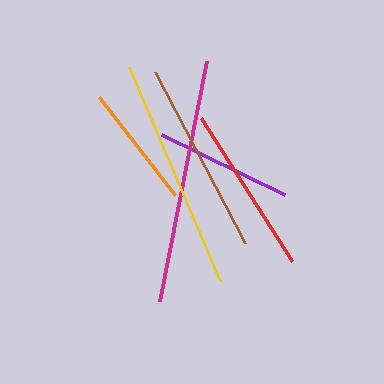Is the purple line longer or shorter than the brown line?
The brown line is longer than the purple line.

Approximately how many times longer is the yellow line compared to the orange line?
The yellow line is approximately 1.9 times the length of the orange line.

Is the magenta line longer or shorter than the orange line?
The magenta line is longer than the orange line.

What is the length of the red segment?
The red segment is approximately 169 pixels long.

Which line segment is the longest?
The magenta line is the longest at approximately 245 pixels.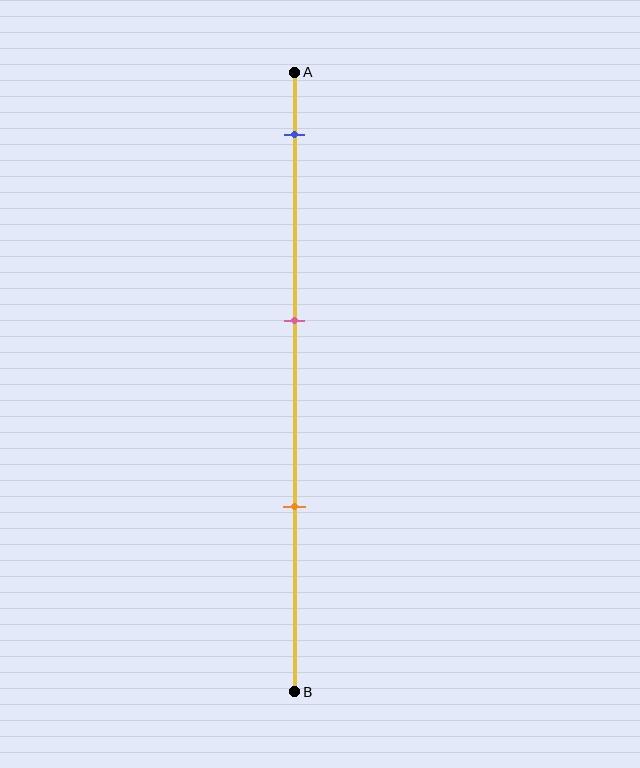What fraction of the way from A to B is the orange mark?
The orange mark is approximately 70% (0.7) of the way from A to B.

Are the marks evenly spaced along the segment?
Yes, the marks are approximately evenly spaced.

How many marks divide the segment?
There are 3 marks dividing the segment.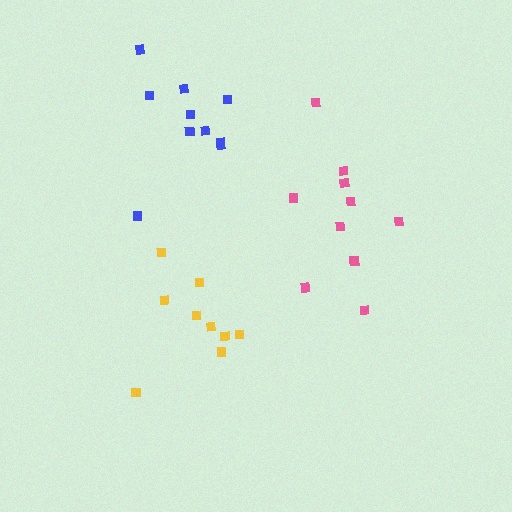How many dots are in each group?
Group 1: 10 dots, Group 2: 10 dots, Group 3: 9 dots (29 total).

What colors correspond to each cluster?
The clusters are colored: blue, pink, yellow.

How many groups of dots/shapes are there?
There are 3 groups.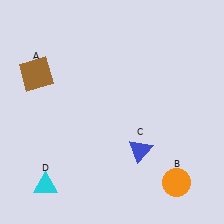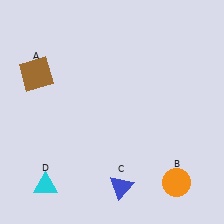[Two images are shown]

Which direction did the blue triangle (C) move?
The blue triangle (C) moved down.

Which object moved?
The blue triangle (C) moved down.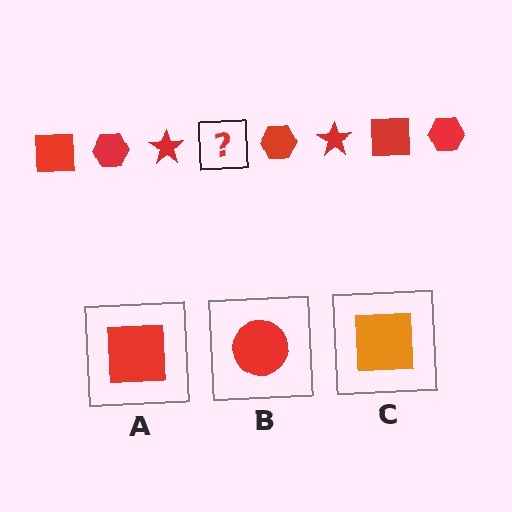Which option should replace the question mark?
Option A.